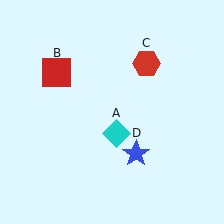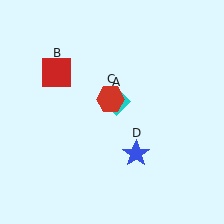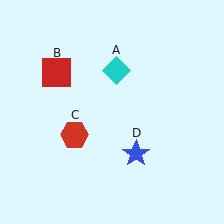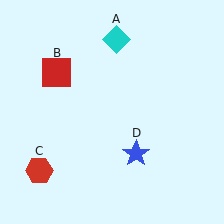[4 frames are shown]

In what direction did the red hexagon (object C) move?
The red hexagon (object C) moved down and to the left.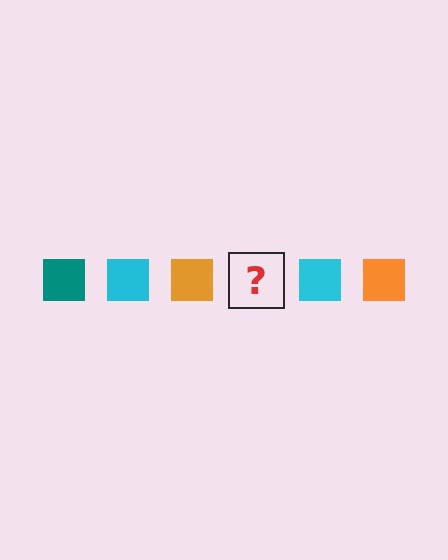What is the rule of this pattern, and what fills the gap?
The rule is that the pattern cycles through teal, cyan, orange squares. The gap should be filled with a teal square.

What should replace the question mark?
The question mark should be replaced with a teal square.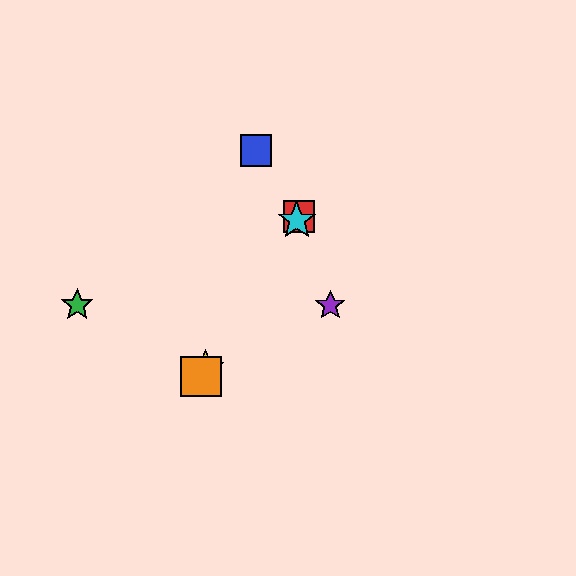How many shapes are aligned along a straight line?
4 shapes (the red square, the yellow star, the orange square, the cyan star) are aligned along a straight line.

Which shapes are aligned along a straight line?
The red square, the yellow star, the orange square, the cyan star are aligned along a straight line.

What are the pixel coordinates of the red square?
The red square is at (299, 217).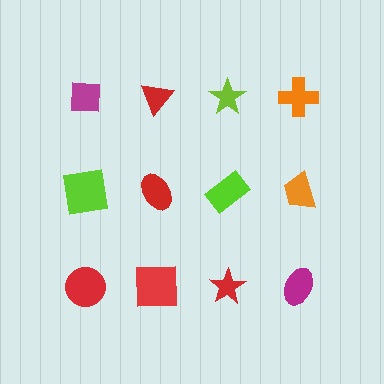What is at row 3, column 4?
A magenta ellipse.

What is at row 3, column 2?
A red square.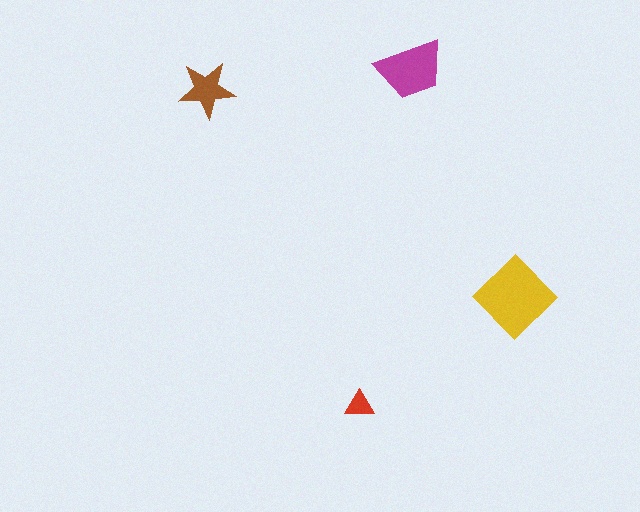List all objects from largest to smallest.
The yellow diamond, the magenta trapezoid, the brown star, the red triangle.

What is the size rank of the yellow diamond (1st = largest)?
1st.